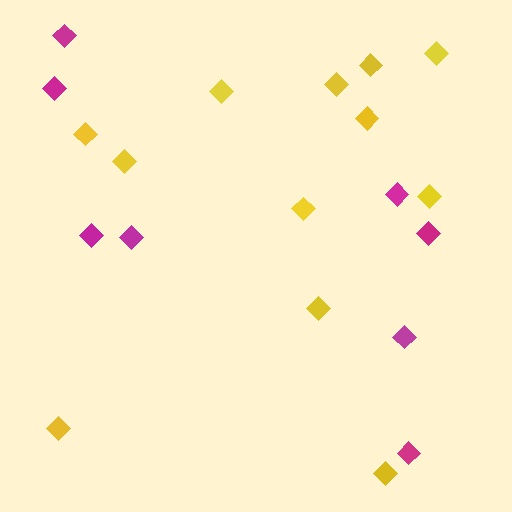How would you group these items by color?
There are 2 groups: one group of yellow diamonds (12) and one group of magenta diamonds (8).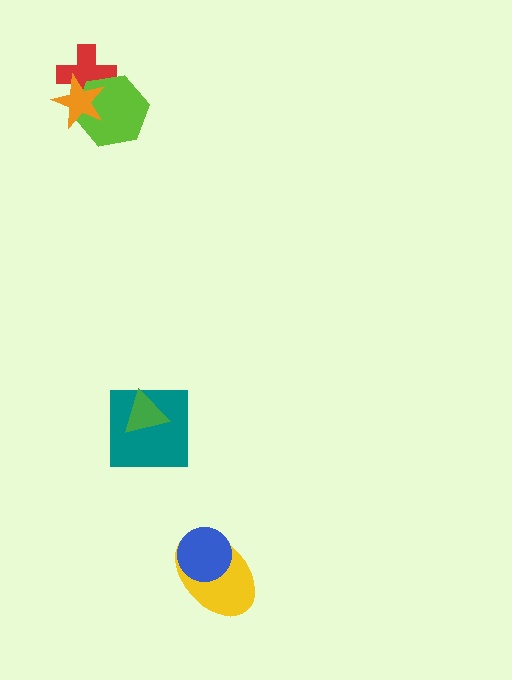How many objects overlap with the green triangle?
1 object overlaps with the green triangle.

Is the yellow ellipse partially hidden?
Yes, it is partially covered by another shape.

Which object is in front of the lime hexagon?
The orange star is in front of the lime hexagon.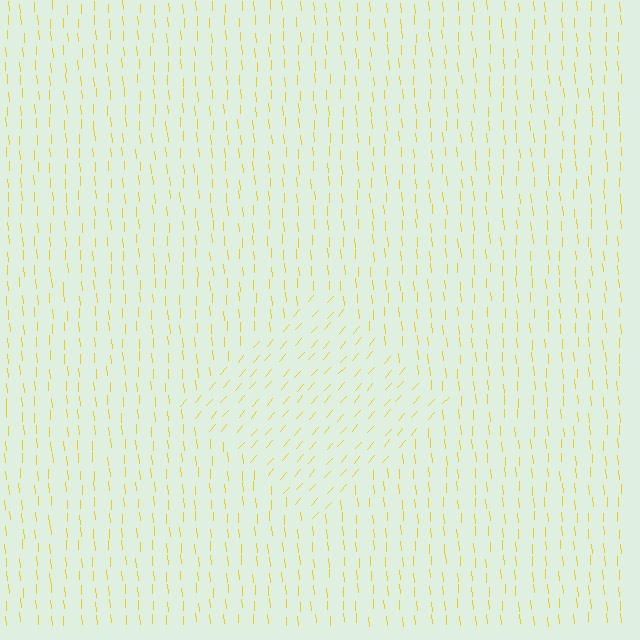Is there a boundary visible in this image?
Yes, there is a texture boundary formed by a change in line orientation.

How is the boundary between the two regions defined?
The boundary is defined purely by a change in line orientation (approximately 45 degrees difference). All lines are the same color and thickness.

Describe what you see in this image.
The image is filled with small yellow line segments. A diamond region in the image has lines oriented differently from the surrounding lines, creating a visible texture boundary.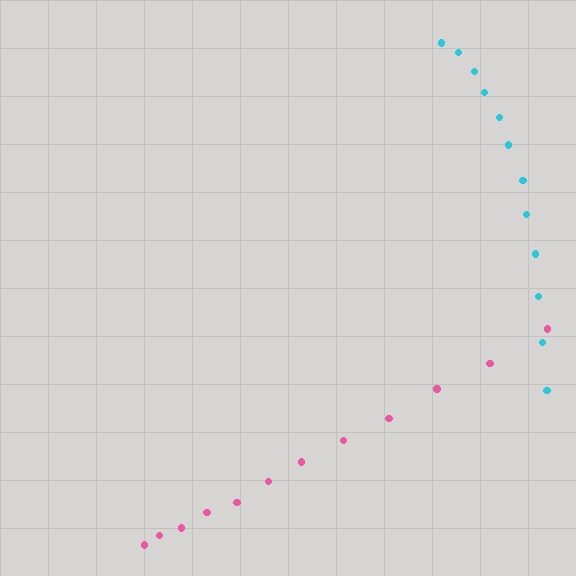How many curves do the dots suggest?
There are 2 distinct paths.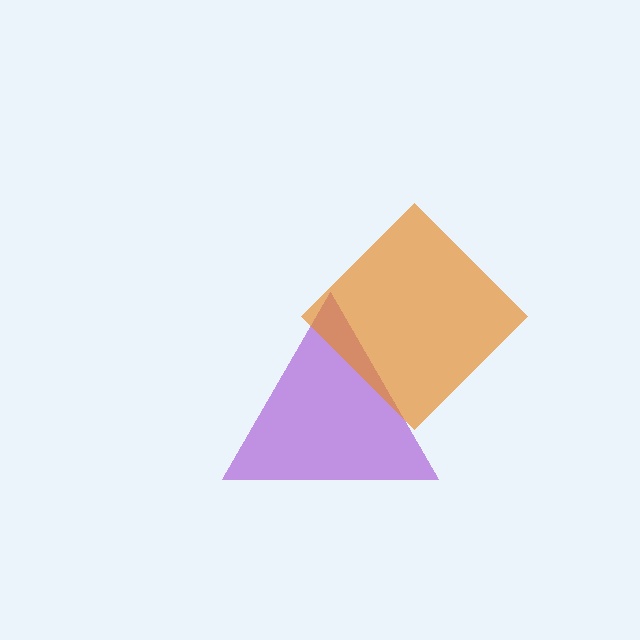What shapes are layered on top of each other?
The layered shapes are: a purple triangle, an orange diamond.